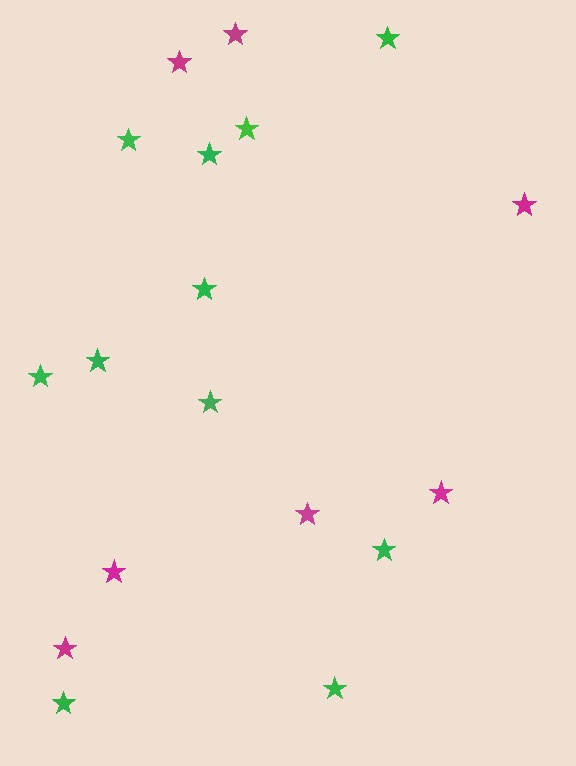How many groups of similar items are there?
There are 2 groups: one group of magenta stars (7) and one group of green stars (11).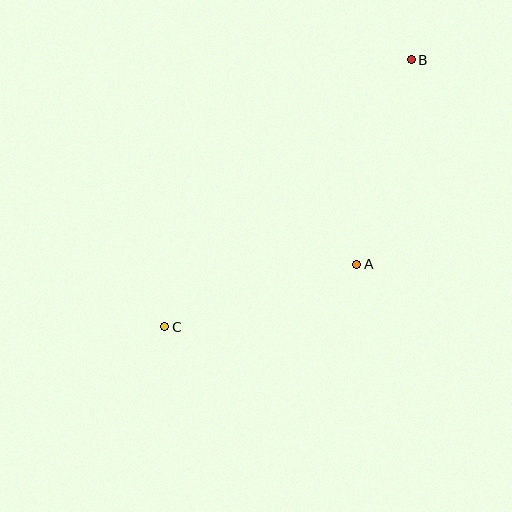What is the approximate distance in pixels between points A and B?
The distance between A and B is approximately 211 pixels.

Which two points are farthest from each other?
Points B and C are farthest from each other.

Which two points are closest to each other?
Points A and C are closest to each other.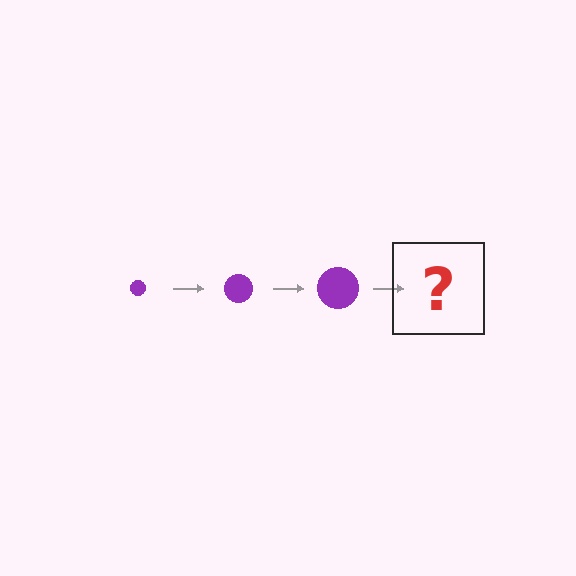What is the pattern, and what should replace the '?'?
The pattern is that the circle gets progressively larger each step. The '?' should be a purple circle, larger than the previous one.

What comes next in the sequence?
The next element should be a purple circle, larger than the previous one.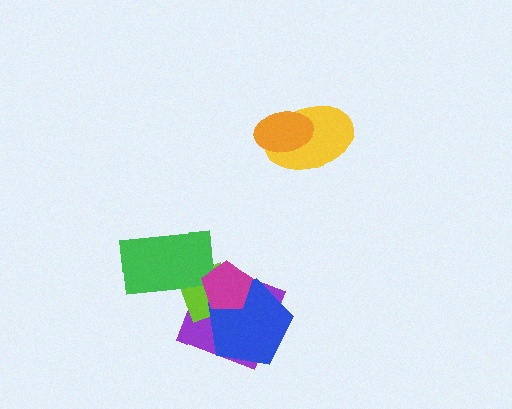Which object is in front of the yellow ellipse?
The orange ellipse is in front of the yellow ellipse.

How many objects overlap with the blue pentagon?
3 objects overlap with the blue pentagon.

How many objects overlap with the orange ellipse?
1 object overlaps with the orange ellipse.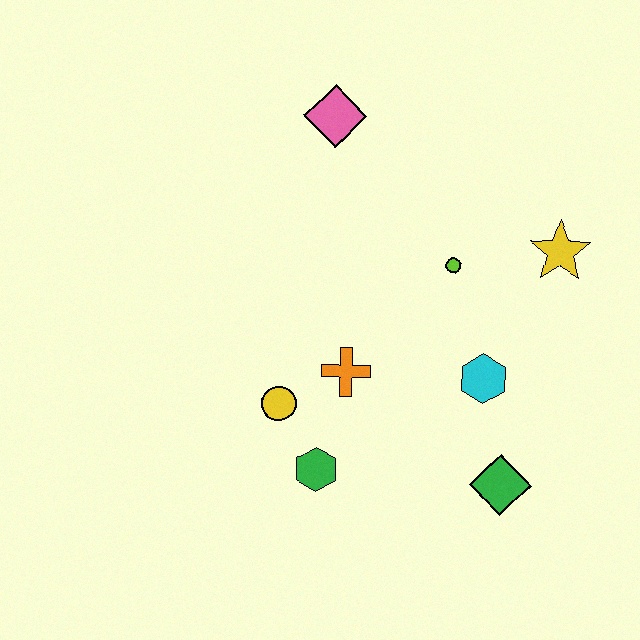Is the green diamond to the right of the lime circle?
Yes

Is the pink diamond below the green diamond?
No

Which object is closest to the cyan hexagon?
The green diamond is closest to the cyan hexagon.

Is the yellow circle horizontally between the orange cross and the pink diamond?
No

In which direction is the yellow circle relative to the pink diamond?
The yellow circle is below the pink diamond.